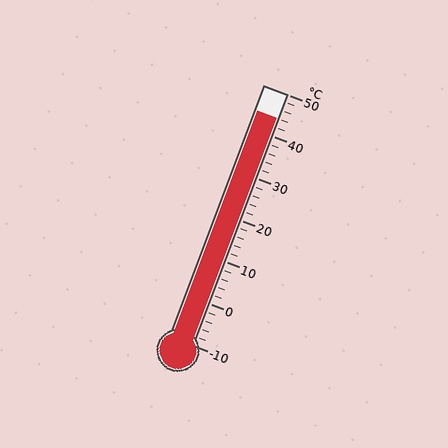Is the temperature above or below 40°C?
The temperature is above 40°C.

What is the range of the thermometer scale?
The thermometer scale ranges from -10°C to 50°C.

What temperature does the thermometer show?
The thermometer shows approximately 44°C.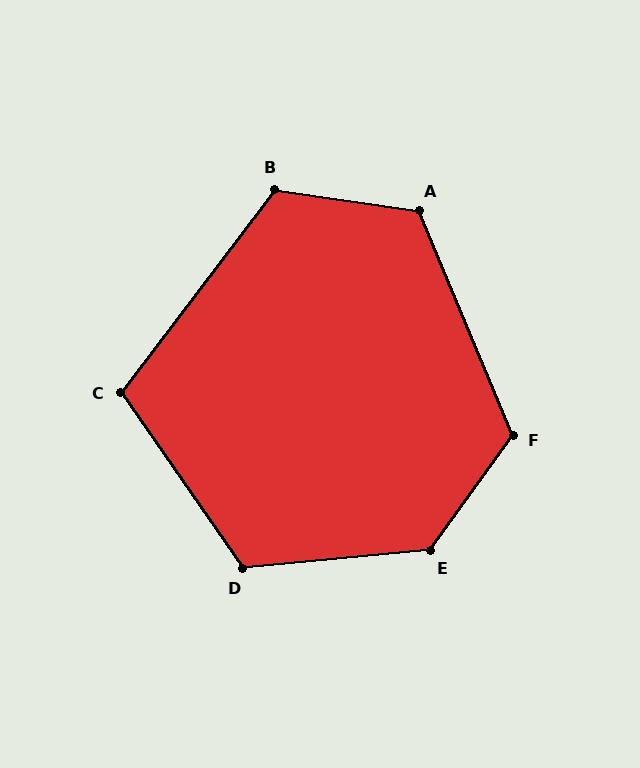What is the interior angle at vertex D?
Approximately 119 degrees (obtuse).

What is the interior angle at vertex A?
Approximately 121 degrees (obtuse).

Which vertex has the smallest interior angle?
C, at approximately 108 degrees.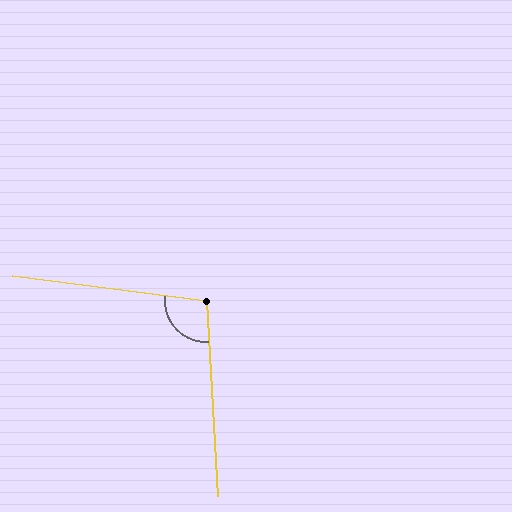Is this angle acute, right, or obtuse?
It is obtuse.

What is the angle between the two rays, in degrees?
Approximately 100 degrees.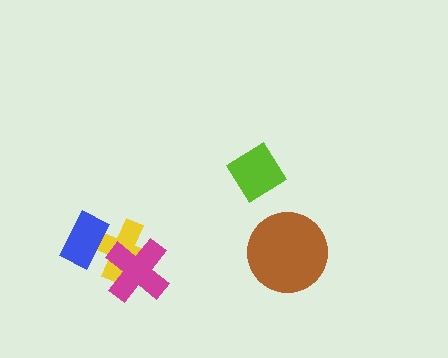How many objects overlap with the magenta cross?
1 object overlaps with the magenta cross.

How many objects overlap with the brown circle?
0 objects overlap with the brown circle.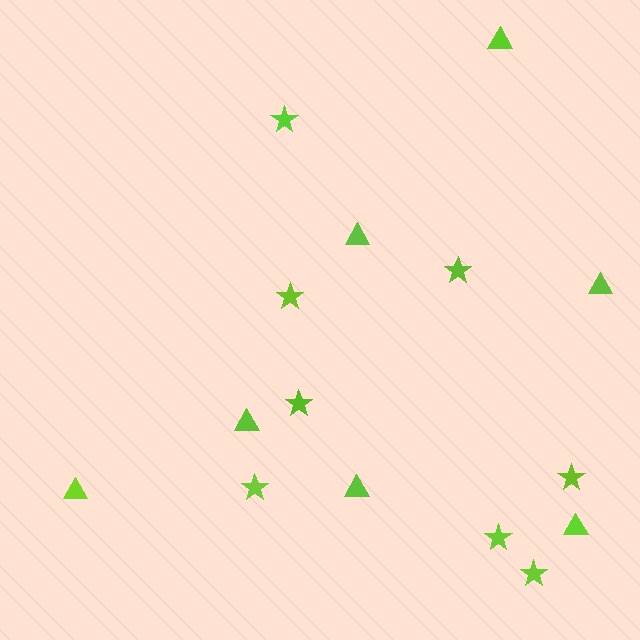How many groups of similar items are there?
There are 2 groups: one group of stars (8) and one group of triangles (7).